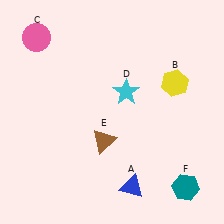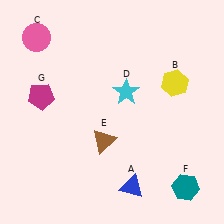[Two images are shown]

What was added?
A magenta pentagon (G) was added in Image 2.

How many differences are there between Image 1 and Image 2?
There is 1 difference between the two images.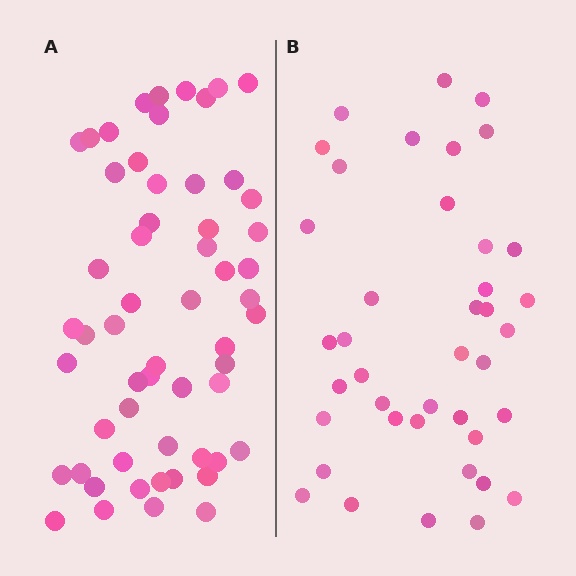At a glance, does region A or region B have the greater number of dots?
Region A (the left region) has more dots.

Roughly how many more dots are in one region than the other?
Region A has approximately 15 more dots than region B.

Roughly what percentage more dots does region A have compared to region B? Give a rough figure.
About 40% more.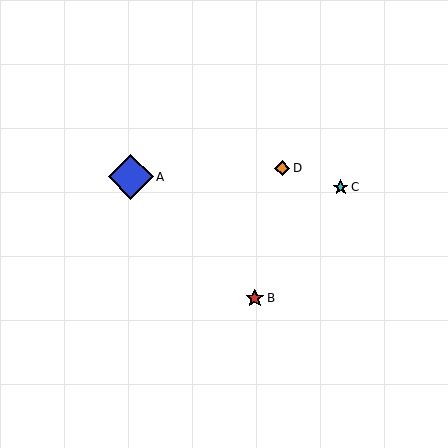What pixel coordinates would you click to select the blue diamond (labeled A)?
Click at (131, 177) to select the blue diamond A.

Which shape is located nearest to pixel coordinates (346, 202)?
The cyan star (labeled C) at (341, 187) is nearest to that location.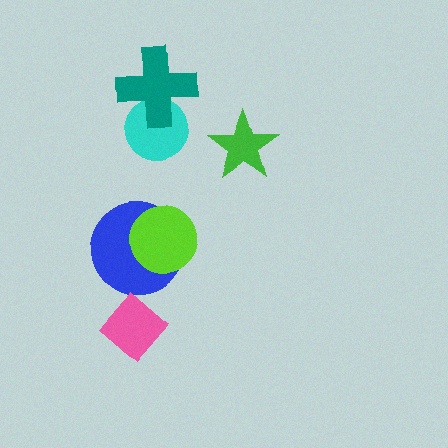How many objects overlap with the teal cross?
1 object overlaps with the teal cross.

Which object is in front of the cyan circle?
The teal cross is in front of the cyan circle.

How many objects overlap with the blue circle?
1 object overlaps with the blue circle.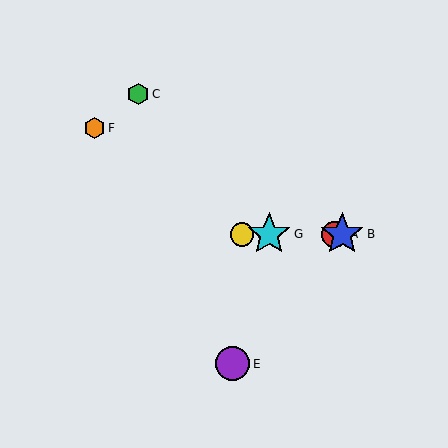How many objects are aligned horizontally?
4 objects (A, B, D, G) are aligned horizontally.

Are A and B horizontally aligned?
Yes, both are at y≈234.